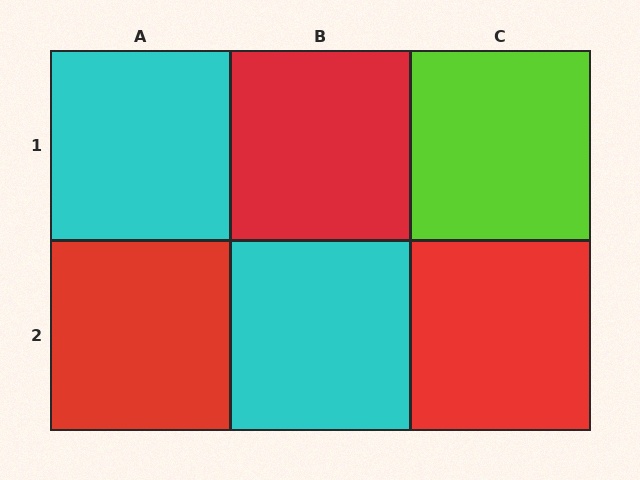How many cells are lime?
1 cell is lime.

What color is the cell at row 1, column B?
Red.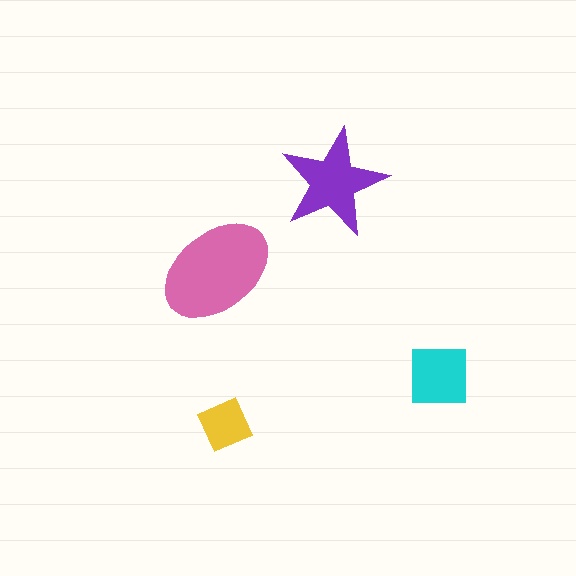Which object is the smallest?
The yellow diamond.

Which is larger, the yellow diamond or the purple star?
The purple star.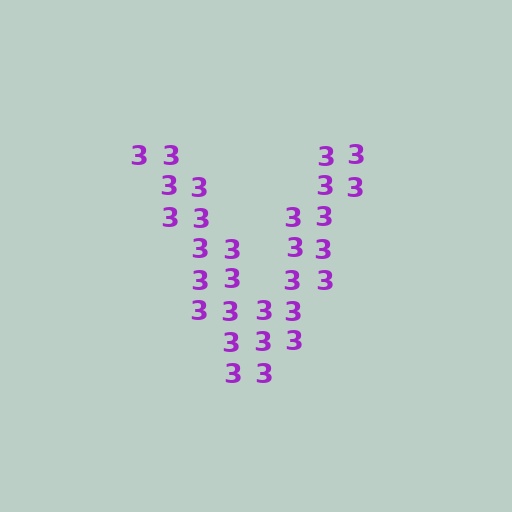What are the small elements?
The small elements are digit 3's.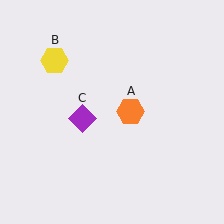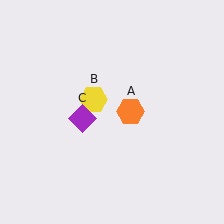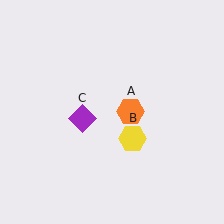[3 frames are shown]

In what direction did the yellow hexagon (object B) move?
The yellow hexagon (object B) moved down and to the right.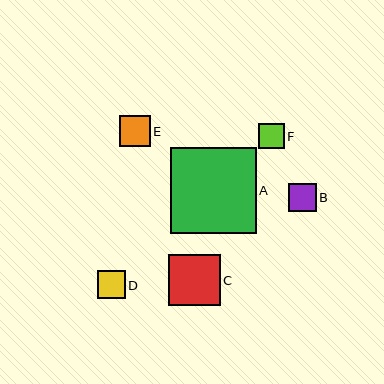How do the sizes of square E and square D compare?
Square E and square D are approximately the same size.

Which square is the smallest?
Square F is the smallest with a size of approximately 26 pixels.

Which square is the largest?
Square A is the largest with a size of approximately 86 pixels.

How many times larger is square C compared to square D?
Square C is approximately 1.8 times the size of square D.